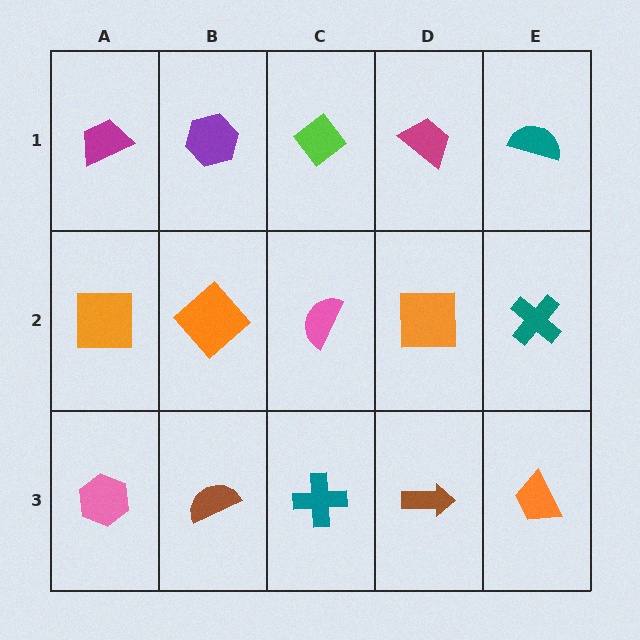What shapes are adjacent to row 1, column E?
A teal cross (row 2, column E), a magenta trapezoid (row 1, column D).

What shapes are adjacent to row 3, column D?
An orange square (row 2, column D), a teal cross (row 3, column C), an orange trapezoid (row 3, column E).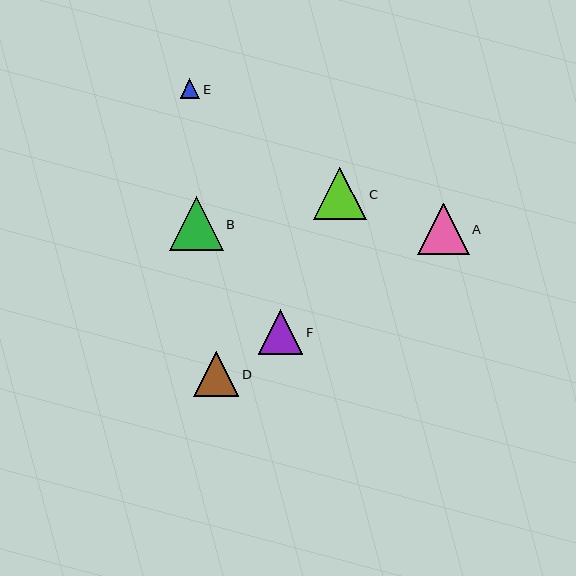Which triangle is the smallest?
Triangle E is the smallest with a size of approximately 20 pixels.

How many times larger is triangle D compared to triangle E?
Triangle D is approximately 2.3 times the size of triangle E.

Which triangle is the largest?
Triangle B is the largest with a size of approximately 54 pixels.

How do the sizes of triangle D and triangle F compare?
Triangle D and triangle F are approximately the same size.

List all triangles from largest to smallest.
From largest to smallest: B, C, A, D, F, E.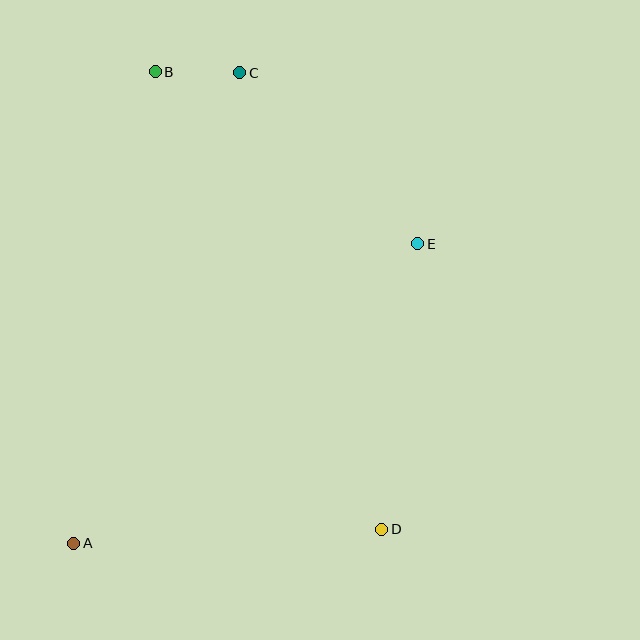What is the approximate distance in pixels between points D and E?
The distance between D and E is approximately 288 pixels.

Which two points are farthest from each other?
Points B and D are farthest from each other.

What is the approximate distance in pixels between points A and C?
The distance between A and C is approximately 499 pixels.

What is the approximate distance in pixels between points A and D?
The distance between A and D is approximately 308 pixels.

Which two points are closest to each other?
Points B and C are closest to each other.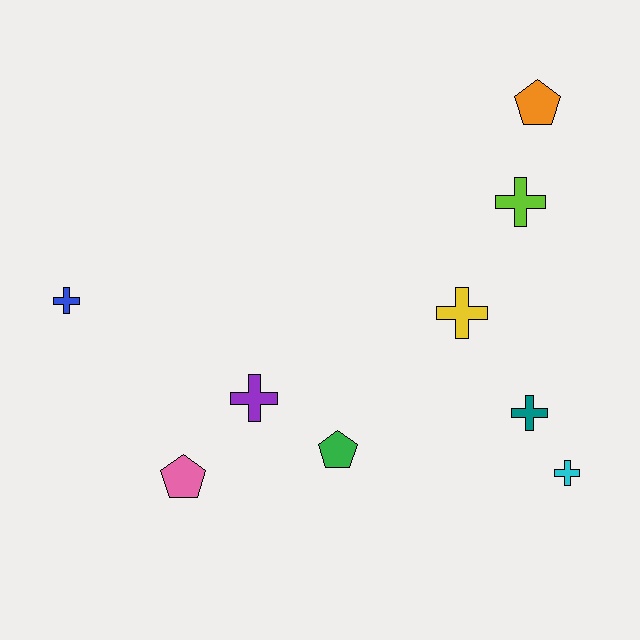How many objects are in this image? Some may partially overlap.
There are 9 objects.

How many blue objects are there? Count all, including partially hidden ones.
There is 1 blue object.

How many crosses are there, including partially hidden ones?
There are 6 crosses.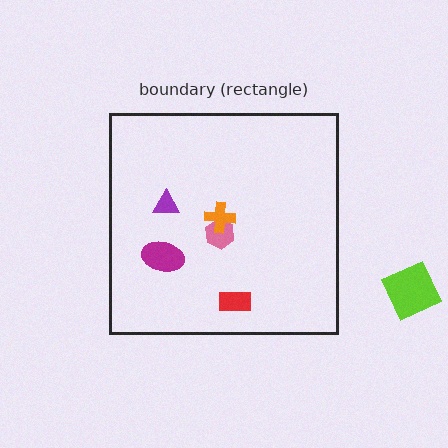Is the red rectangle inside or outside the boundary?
Inside.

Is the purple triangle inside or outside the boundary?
Inside.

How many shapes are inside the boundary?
5 inside, 1 outside.